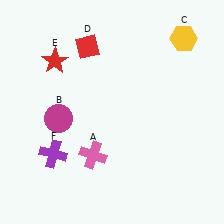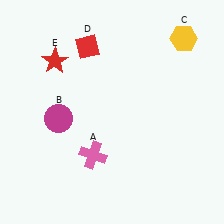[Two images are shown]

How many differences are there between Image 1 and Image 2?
There is 1 difference between the two images.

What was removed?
The purple cross (F) was removed in Image 2.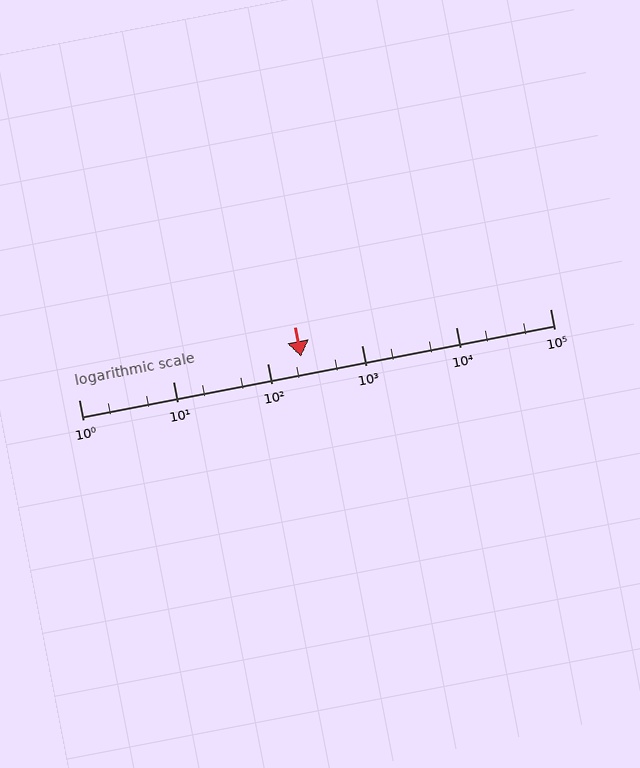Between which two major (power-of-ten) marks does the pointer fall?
The pointer is between 100 and 1000.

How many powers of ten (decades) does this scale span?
The scale spans 5 decades, from 1 to 100000.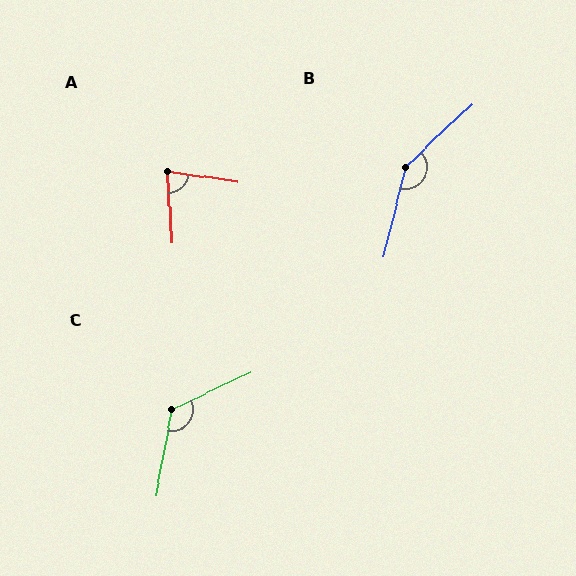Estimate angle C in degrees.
Approximately 126 degrees.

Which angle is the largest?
B, at approximately 147 degrees.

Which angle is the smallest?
A, at approximately 78 degrees.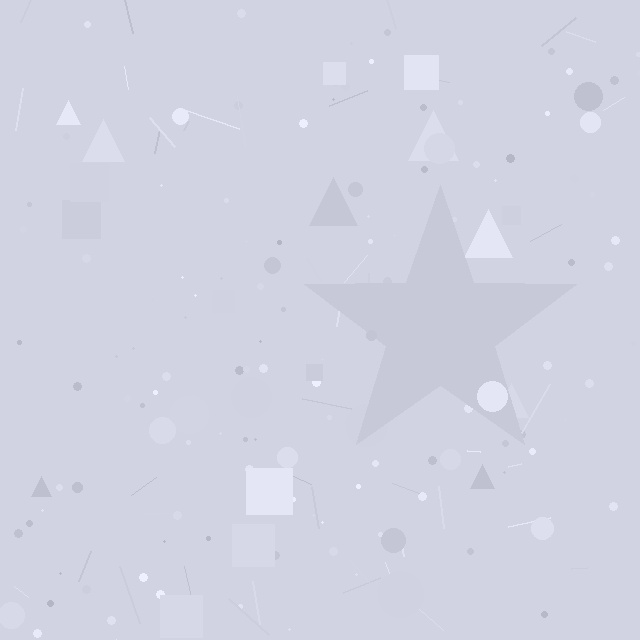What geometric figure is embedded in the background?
A star is embedded in the background.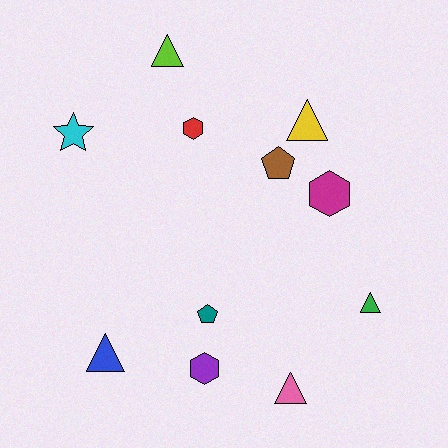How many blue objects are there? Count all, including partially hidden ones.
There is 1 blue object.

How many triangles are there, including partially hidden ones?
There are 5 triangles.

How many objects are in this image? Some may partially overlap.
There are 11 objects.